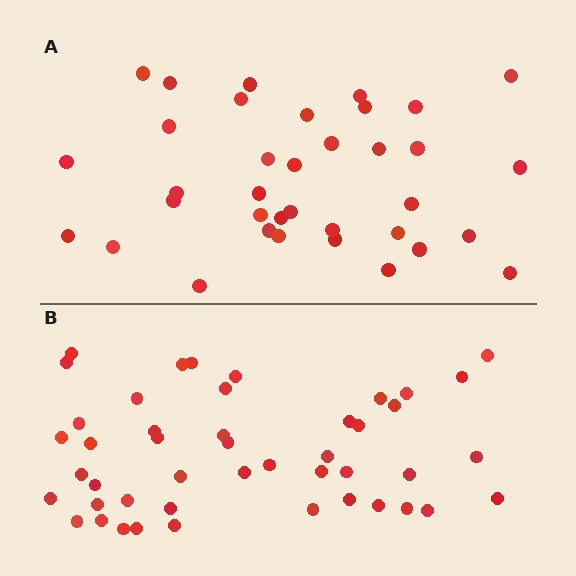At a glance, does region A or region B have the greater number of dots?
Region B (the bottom region) has more dots.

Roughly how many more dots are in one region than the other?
Region B has roughly 10 or so more dots than region A.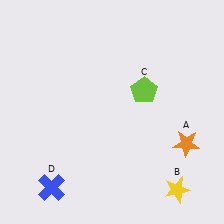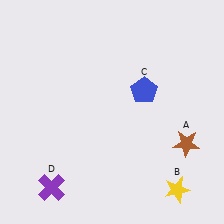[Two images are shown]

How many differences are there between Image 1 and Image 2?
There are 3 differences between the two images.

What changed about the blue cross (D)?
In Image 1, D is blue. In Image 2, it changed to purple.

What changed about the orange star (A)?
In Image 1, A is orange. In Image 2, it changed to brown.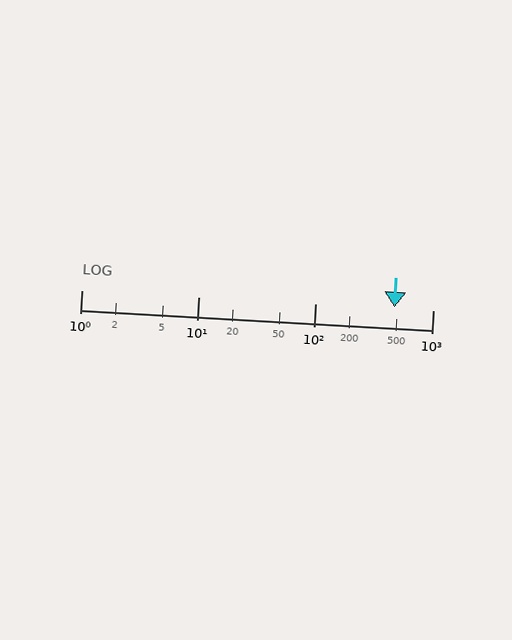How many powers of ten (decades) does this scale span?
The scale spans 3 decades, from 1 to 1000.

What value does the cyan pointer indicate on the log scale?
The pointer indicates approximately 470.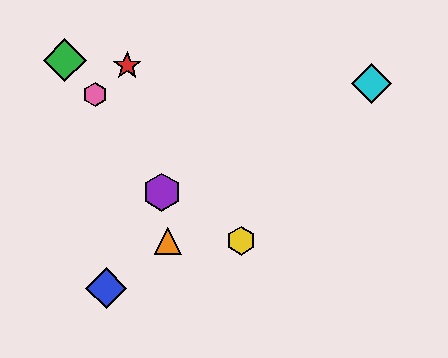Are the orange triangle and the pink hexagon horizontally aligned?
No, the orange triangle is at y≈241 and the pink hexagon is at y≈94.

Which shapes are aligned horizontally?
The yellow hexagon, the orange triangle are aligned horizontally.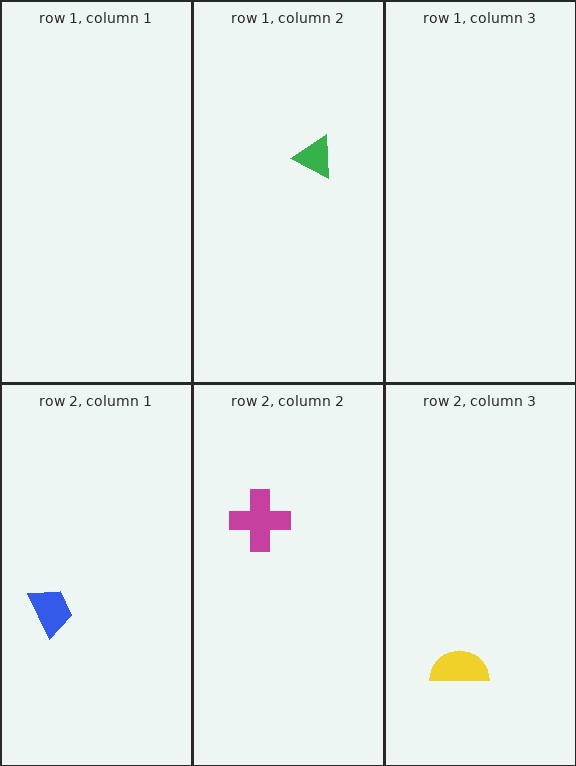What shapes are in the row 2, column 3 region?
The yellow semicircle.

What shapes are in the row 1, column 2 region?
The green triangle.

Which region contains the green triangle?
The row 1, column 2 region.